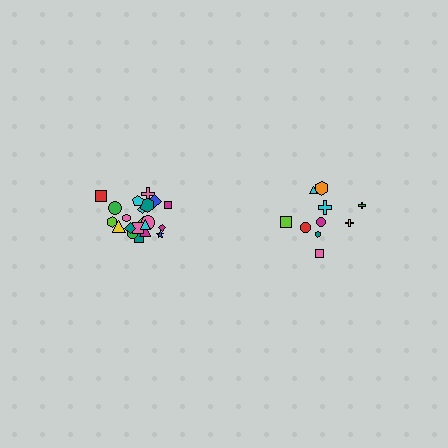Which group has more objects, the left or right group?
The left group.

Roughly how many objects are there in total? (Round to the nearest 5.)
Roughly 30 objects in total.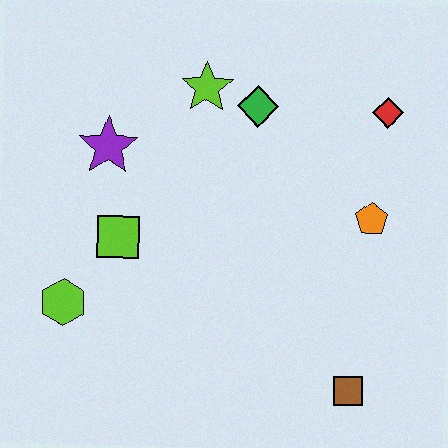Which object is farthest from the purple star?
The brown square is farthest from the purple star.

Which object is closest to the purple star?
The lime square is closest to the purple star.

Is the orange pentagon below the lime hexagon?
No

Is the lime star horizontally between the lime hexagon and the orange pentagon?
Yes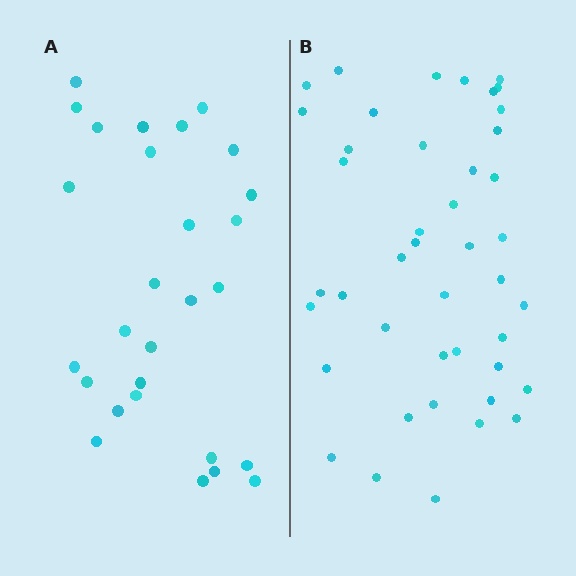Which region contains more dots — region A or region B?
Region B (the right region) has more dots.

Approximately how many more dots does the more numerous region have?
Region B has approximately 15 more dots than region A.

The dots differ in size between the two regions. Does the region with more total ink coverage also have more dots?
No. Region A has more total ink coverage because its dots are larger, but region B actually contains more individual dots. Total area can be misleading — the number of items is what matters here.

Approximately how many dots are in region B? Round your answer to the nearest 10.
About 40 dots. (The exact count is 43, which rounds to 40.)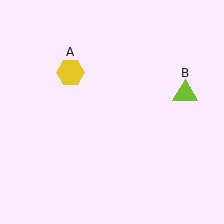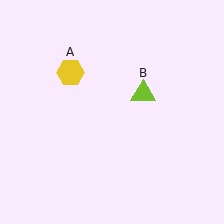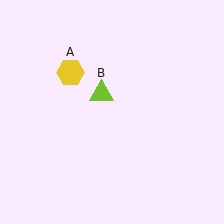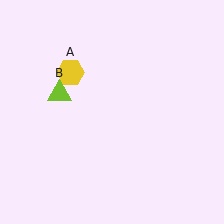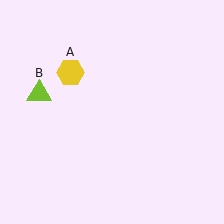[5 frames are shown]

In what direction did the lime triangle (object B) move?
The lime triangle (object B) moved left.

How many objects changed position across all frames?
1 object changed position: lime triangle (object B).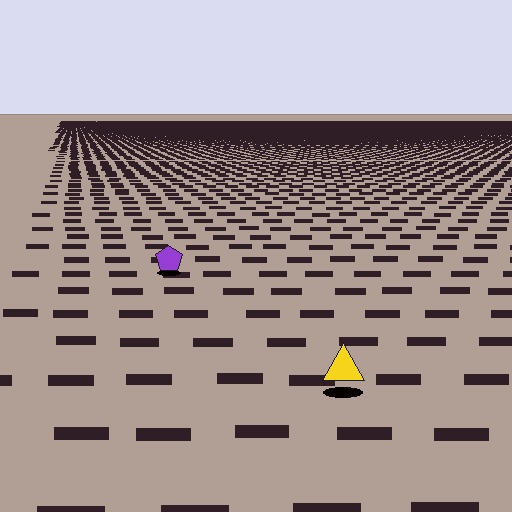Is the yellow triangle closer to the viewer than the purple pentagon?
Yes. The yellow triangle is closer — you can tell from the texture gradient: the ground texture is coarser near it.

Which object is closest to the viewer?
The yellow triangle is closest. The texture marks near it are larger and more spread out.